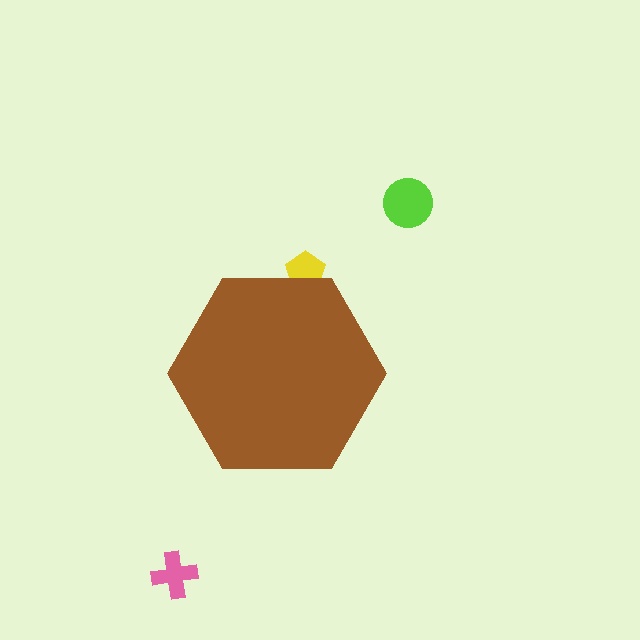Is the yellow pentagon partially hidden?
Yes, the yellow pentagon is partially hidden behind the brown hexagon.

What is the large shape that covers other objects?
A brown hexagon.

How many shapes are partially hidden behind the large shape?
1 shape is partially hidden.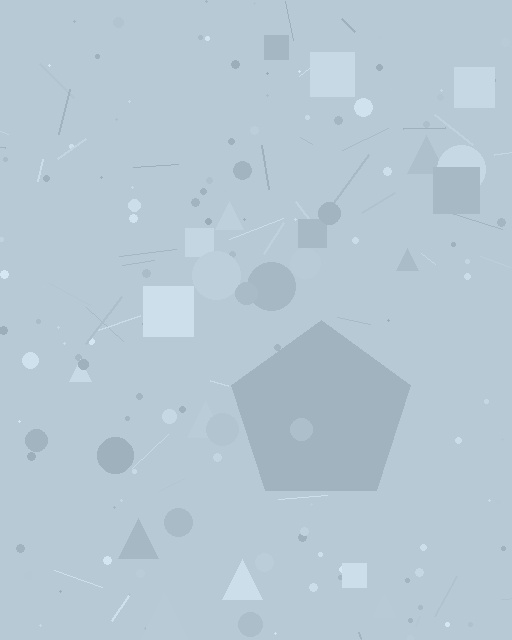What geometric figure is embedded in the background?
A pentagon is embedded in the background.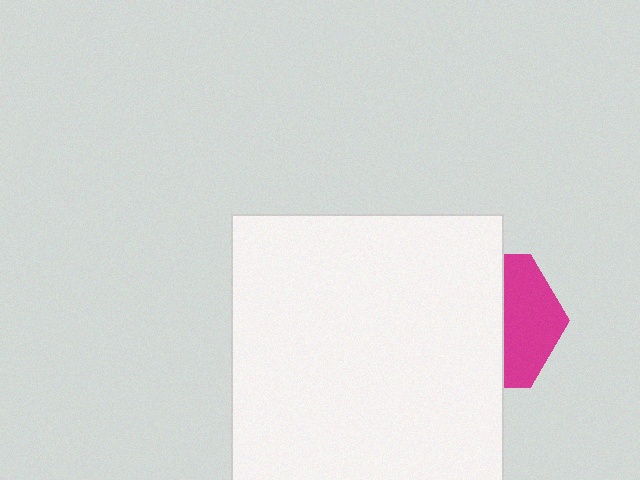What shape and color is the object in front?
The object in front is a white rectangle.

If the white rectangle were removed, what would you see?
You would see the complete magenta hexagon.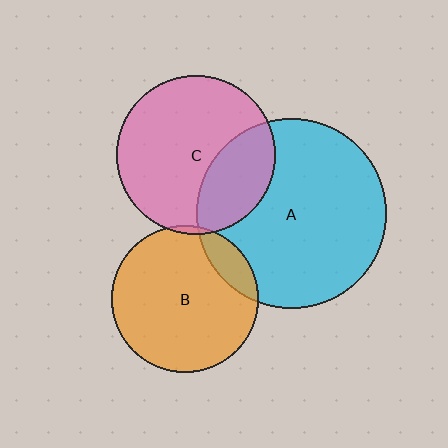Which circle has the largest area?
Circle A (cyan).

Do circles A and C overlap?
Yes.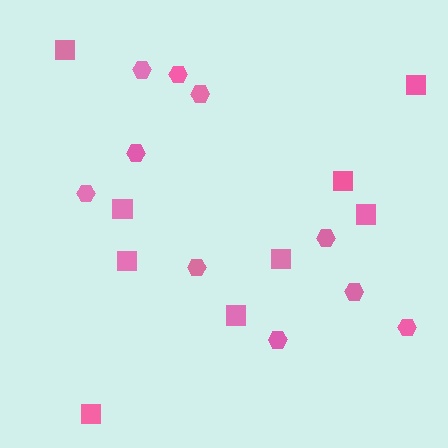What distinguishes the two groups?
There are 2 groups: one group of hexagons (10) and one group of squares (9).